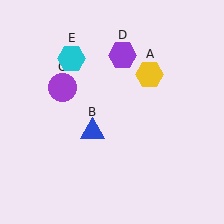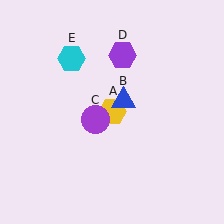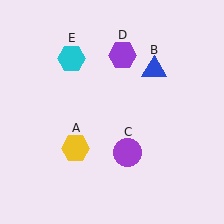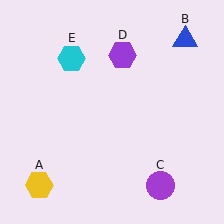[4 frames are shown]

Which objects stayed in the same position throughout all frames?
Purple hexagon (object D) and cyan hexagon (object E) remained stationary.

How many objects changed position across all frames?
3 objects changed position: yellow hexagon (object A), blue triangle (object B), purple circle (object C).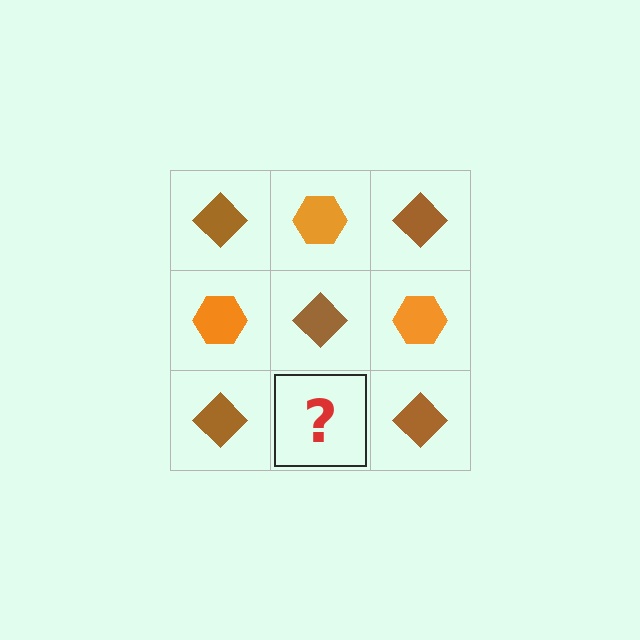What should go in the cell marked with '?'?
The missing cell should contain an orange hexagon.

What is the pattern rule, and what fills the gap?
The rule is that it alternates brown diamond and orange hexagon in a checkerboard pattern. The gap should be filled with an orange hexagon.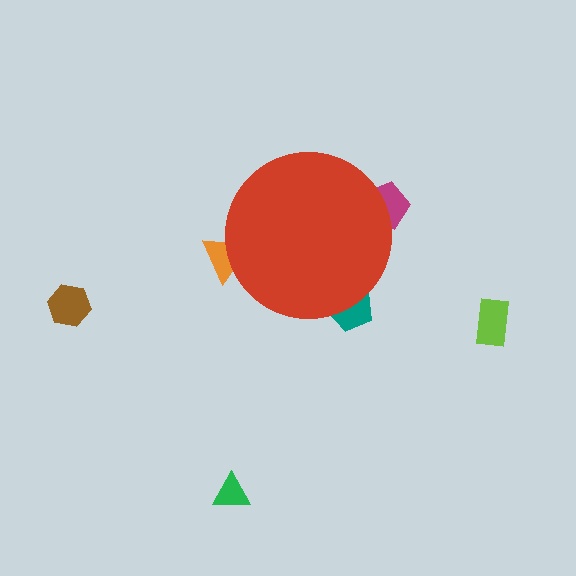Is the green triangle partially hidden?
No, the green triangle is fully visible.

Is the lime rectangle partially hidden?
No, the lime rectangle is fully visible.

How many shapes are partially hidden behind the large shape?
3 shapes are partially hidden.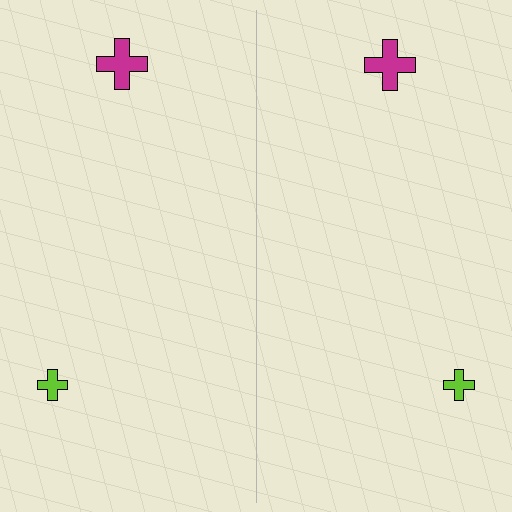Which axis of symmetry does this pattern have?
The pattern has a vertical axis of symmetry running through the center of the image.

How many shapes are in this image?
There are 4 shapes in this image.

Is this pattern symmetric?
Yes, this pattern has bilateral (reflection) symmetry.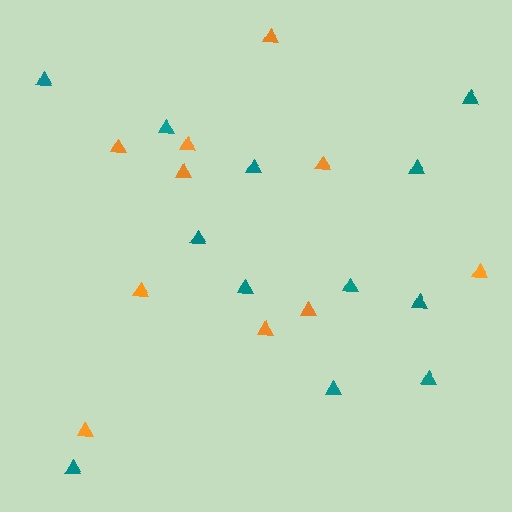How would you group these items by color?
There are 2 groups: one group of teal triangles (12) and one group of orange triangles (10).